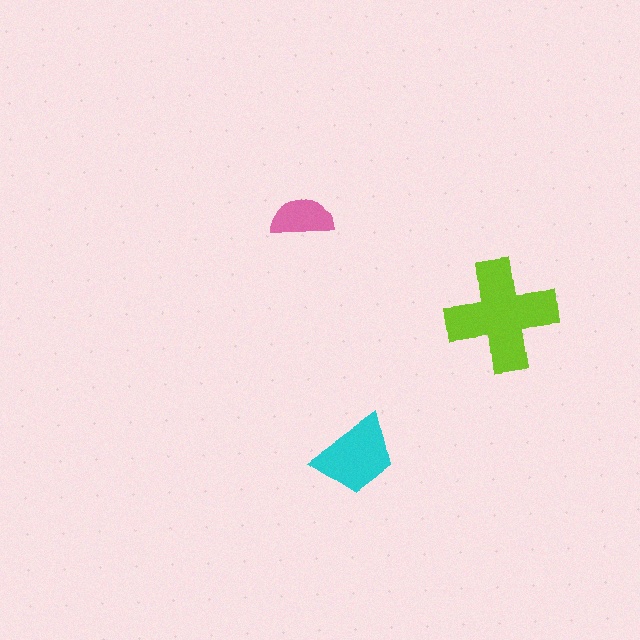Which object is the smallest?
The pink semicircle.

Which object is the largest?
The lime cross.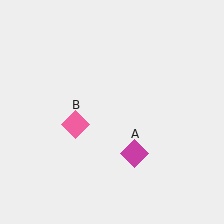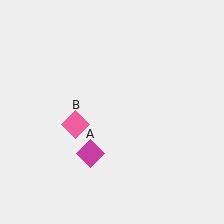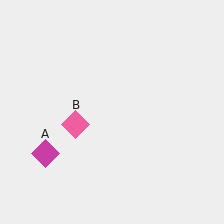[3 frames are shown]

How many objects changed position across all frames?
1 object changed position: magenta diamond (object A).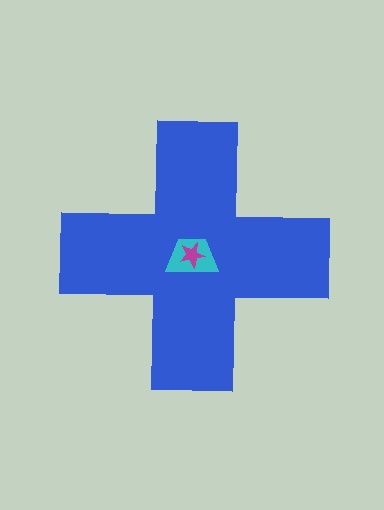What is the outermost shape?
The blue cross.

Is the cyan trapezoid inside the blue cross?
Yes.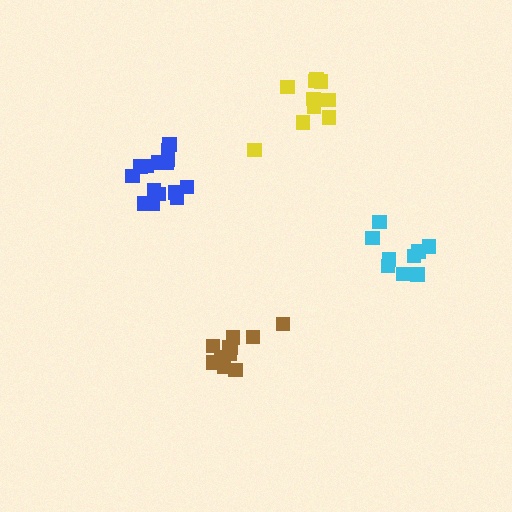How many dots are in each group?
Group 1: 15 dots, Group 2: 11 dots, Group 3: 10 dots, Group 4: 9 dots (45 total).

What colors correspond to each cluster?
The clusters are colored: blue, brown, yellow, cyan.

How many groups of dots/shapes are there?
There are 4 groups.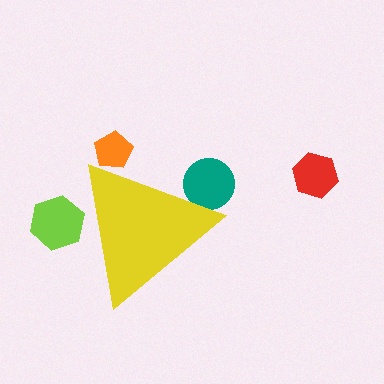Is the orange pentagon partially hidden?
Yes, the orange pentagon is partially hidden behind the yellow triangle.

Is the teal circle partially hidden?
Yes, the teal circle is partially hidden behind the yellow triangle.